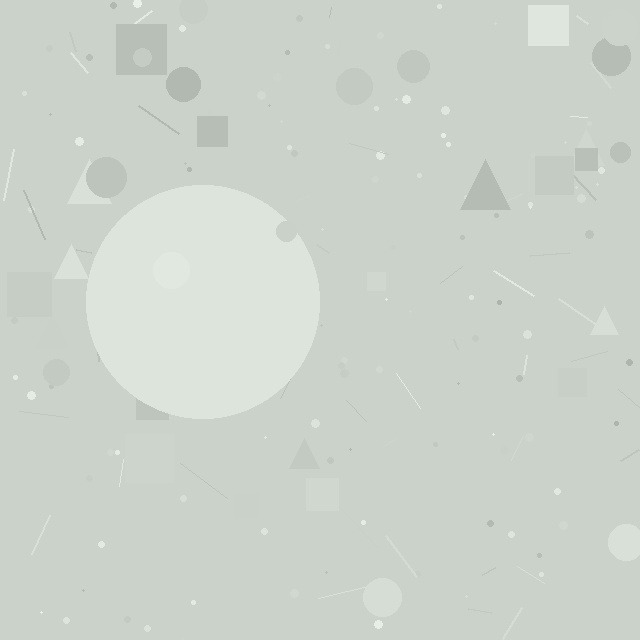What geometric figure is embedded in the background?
A circle is embedded in the background.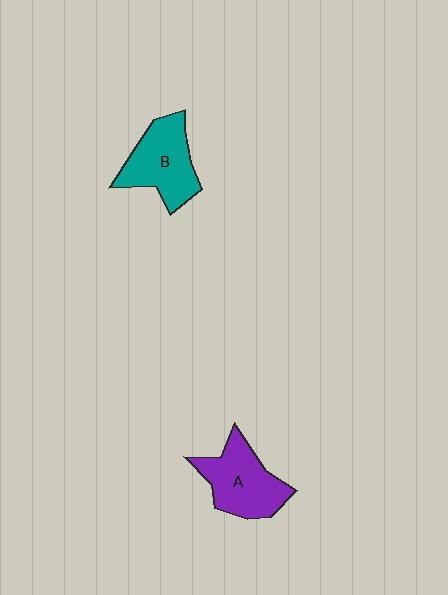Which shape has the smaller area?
Shape B (teal).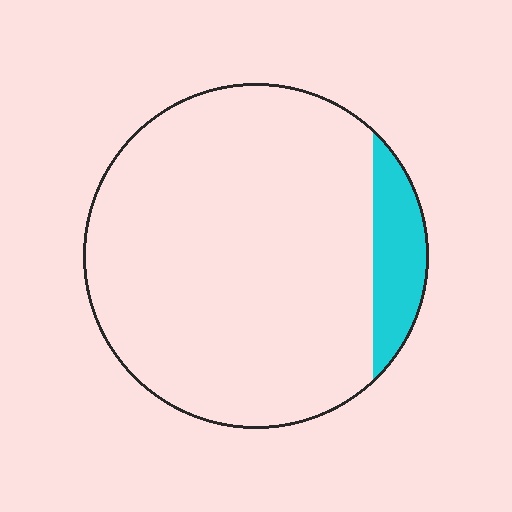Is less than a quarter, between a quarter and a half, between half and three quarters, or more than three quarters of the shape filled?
Less than a quarter.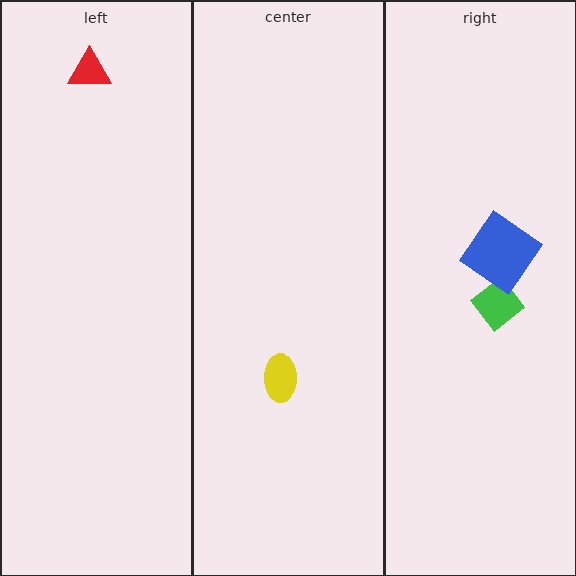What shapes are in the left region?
The red triangle.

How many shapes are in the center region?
1.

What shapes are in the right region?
The green diamond, the blue diamond.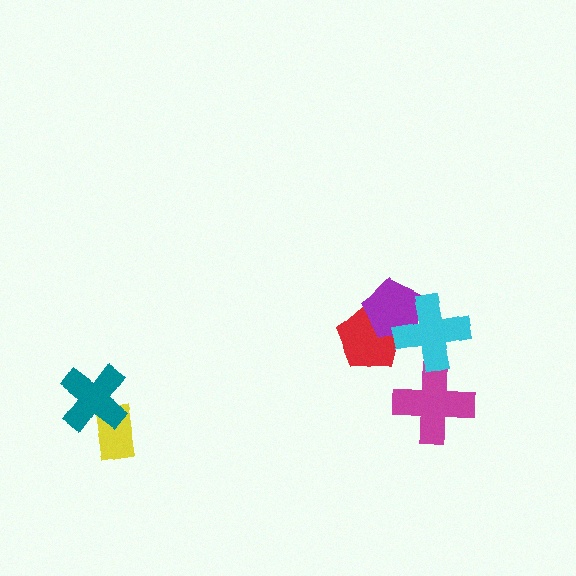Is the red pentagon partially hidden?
Yes, it is partially covered by another shape.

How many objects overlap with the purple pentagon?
2 objects overlap with the purple pentagon.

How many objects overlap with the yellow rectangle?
1 object overlaps with the yellow rectangle.